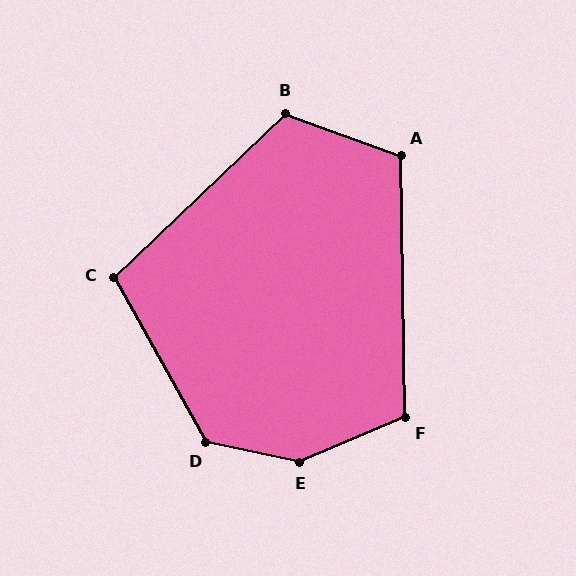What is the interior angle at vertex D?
Approximately 131 degrees (obtuse).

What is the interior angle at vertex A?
Approximately 111 degrees (obtuse).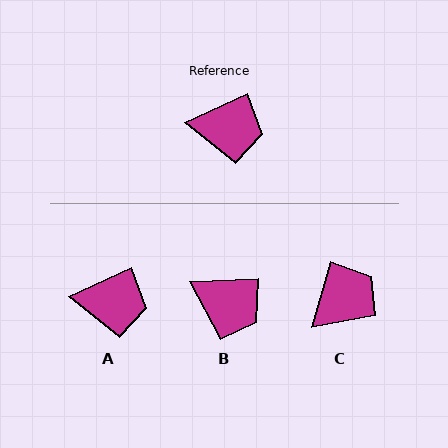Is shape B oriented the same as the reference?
No, it is off by about 22 degrees.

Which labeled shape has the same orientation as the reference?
A.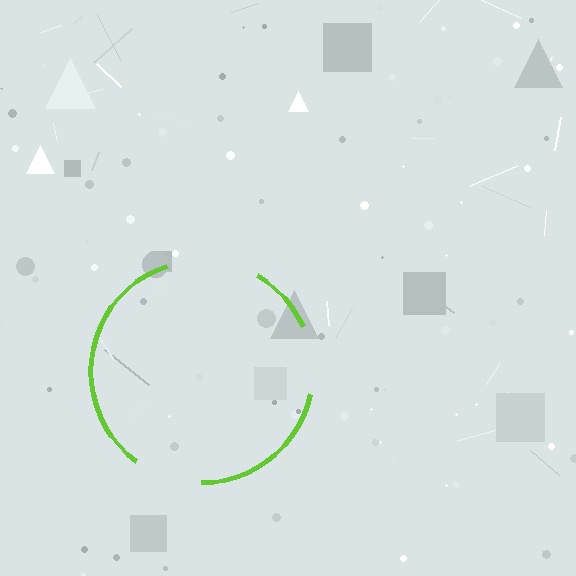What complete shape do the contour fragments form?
The contour fragments form a circle.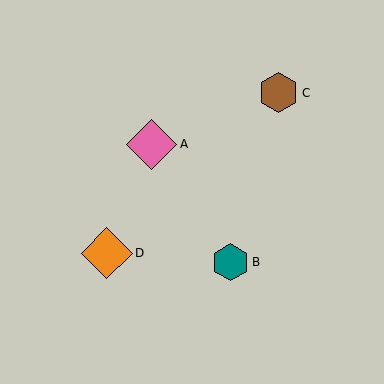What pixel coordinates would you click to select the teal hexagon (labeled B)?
Click at (230, 262) to select the teal hexagon B.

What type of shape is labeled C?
Shape C is a brown hexagon.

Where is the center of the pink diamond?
The center of the pink diamond is at (151, 144).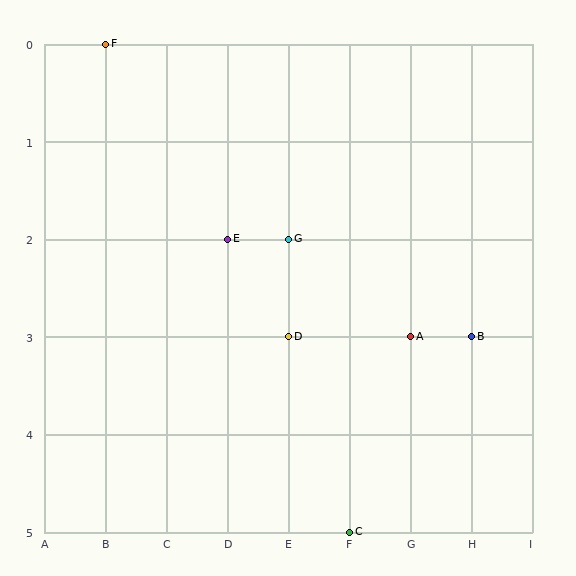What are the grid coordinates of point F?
Point F is at grid coordinates (B, 0).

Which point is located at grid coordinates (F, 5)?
Point C is at (F, 5).